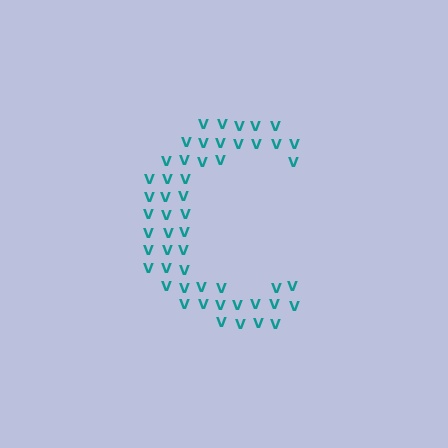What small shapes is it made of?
It is made of small letter V's.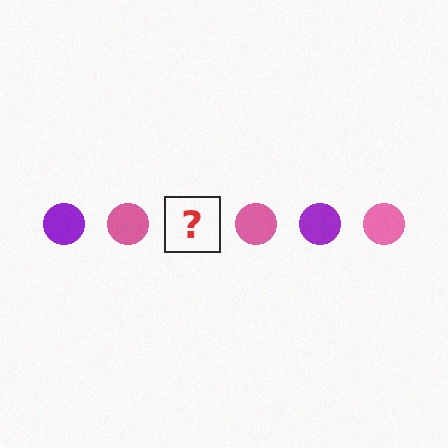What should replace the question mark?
The question mark should be replaced with a purple circle.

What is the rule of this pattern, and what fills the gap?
The rule is that the pattern cycles through purple, pink circles. The gap should be filled with a purple circle.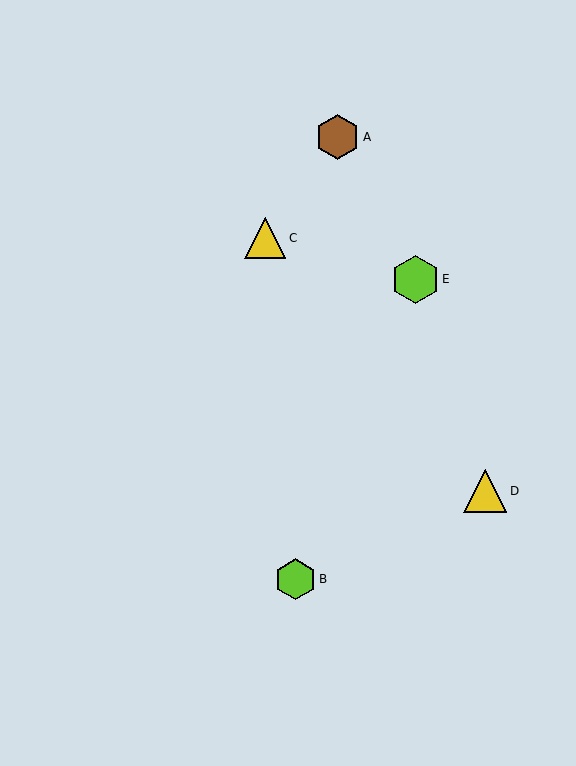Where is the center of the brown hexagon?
The center of the brown hexagon is at (338, 137).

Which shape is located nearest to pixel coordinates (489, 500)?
The yellow triangle (labeled D) at (485, 491) is nearest to that location.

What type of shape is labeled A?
Shape A is a brown hexagon.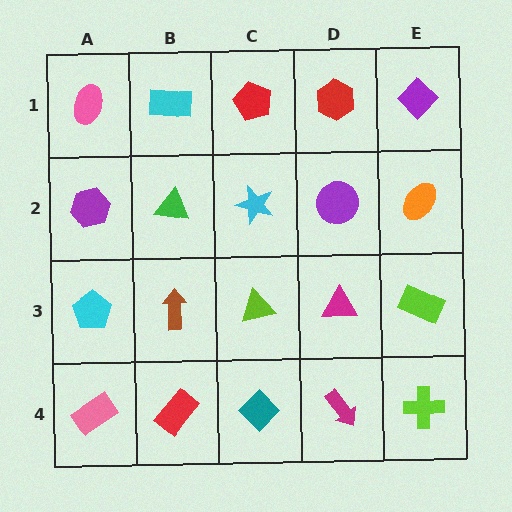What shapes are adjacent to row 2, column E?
A purple diamond (row 1, column E), a lime rectangle (row 3, column E), a purple circle (row 2, column D).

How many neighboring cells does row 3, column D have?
4.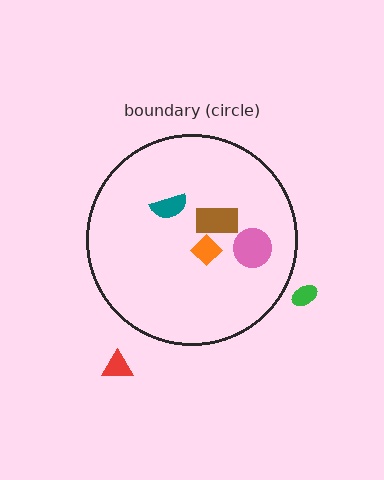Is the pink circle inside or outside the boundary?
Inside.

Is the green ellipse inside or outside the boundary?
Outside.